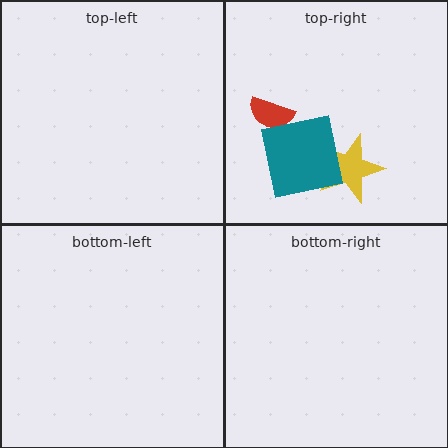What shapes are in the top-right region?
The yellow star, the red semicircle, the teal square.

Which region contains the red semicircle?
The top-right region.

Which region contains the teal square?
The top-right region.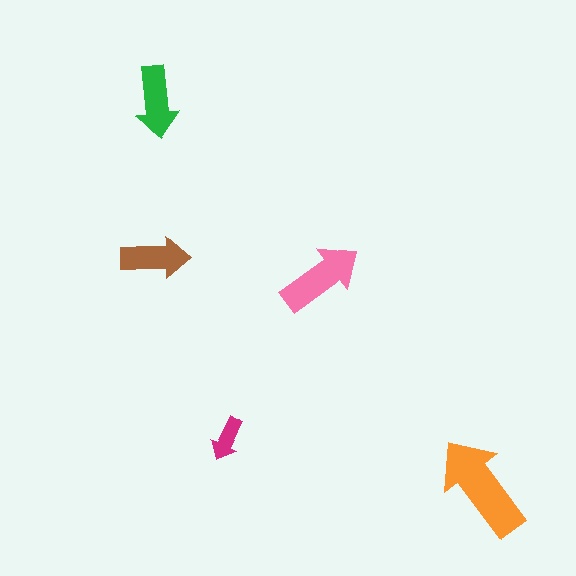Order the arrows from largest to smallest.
the orange one, the pink one, the green one, the brown one, the magenta one.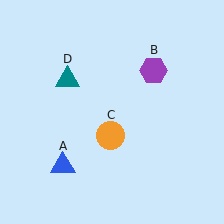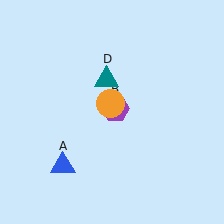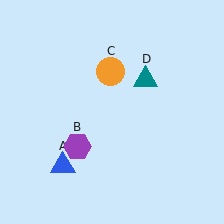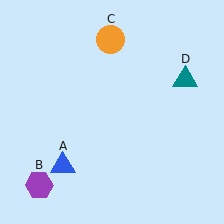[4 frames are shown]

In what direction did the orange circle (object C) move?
The orange circle (object C) moved up.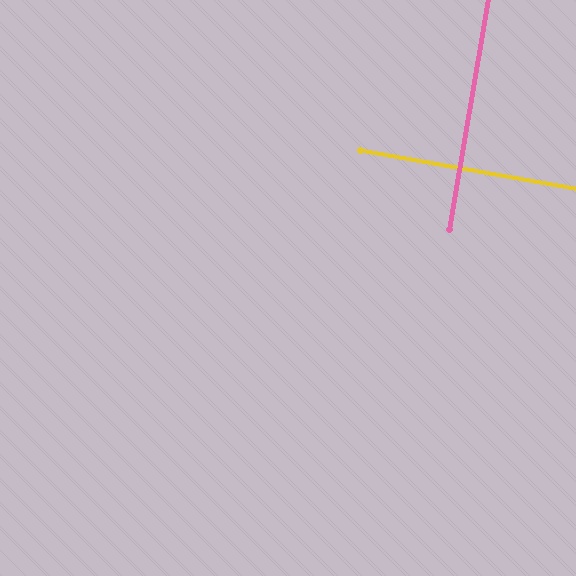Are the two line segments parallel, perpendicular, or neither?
Perpendicular — they meet at approximately 90°.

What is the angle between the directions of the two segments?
Approximately 90 degrees.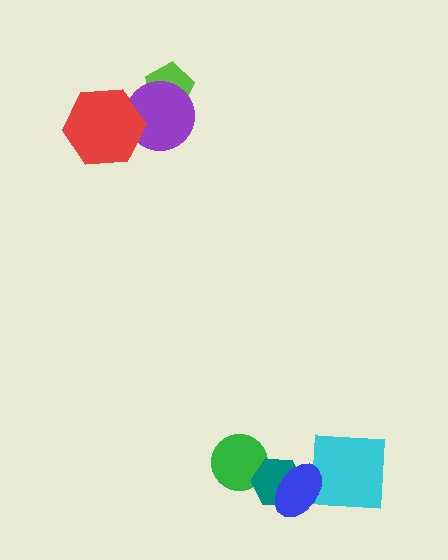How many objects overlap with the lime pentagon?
1 object overlaps with the lime pentagon.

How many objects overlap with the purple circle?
2 objects overlap with the purple circle.